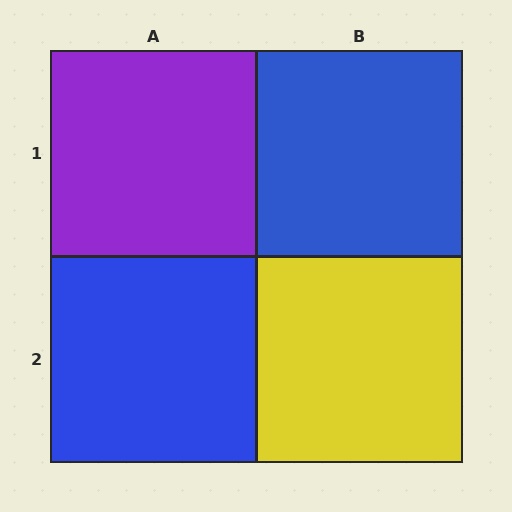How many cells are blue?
2 cells are blue.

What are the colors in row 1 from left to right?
Purple, blue.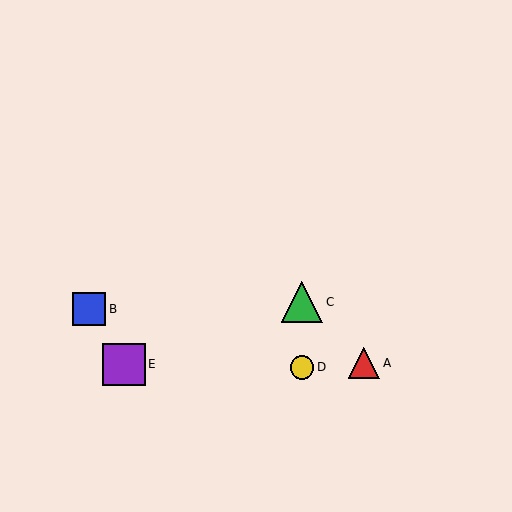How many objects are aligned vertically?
2 objects (C, D) are aligned vertically.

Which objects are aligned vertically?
Objects C, D are aligned vertically.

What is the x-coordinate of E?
Object E is at x≈124.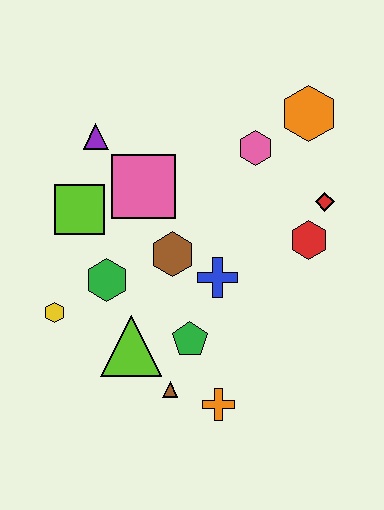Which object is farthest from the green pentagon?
The orange hexagon is farthest from the green pentagon.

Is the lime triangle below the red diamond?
Yes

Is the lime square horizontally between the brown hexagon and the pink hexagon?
No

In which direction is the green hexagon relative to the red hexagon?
The green hexagon is to the left of the red hexagon.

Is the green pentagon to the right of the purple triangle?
Yes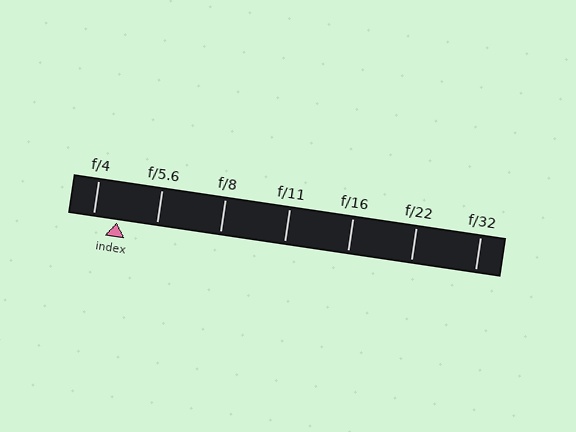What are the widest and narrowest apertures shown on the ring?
The widest aperture shown is f/4 and the narrowest is f/32.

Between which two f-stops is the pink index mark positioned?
The index mark is between f/4 and f/5.6.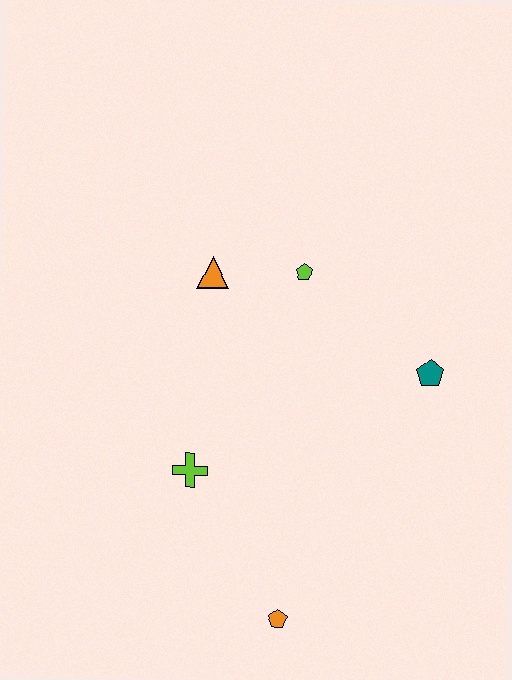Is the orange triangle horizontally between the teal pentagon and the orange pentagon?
No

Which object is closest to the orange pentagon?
The lime cross is closest to the orange pentagon.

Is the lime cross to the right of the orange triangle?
No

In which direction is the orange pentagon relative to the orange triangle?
The orange pentagon is below the orange triangle.